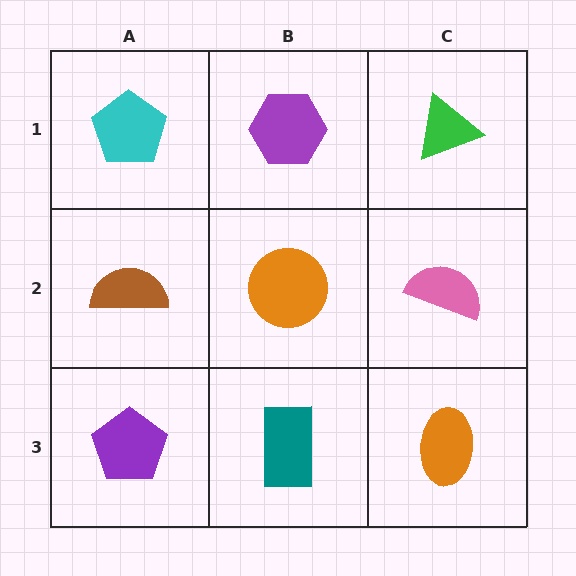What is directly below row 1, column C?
A pink semicircle.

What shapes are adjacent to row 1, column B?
An orange circle (row 2, column B), a cyan pentagon (row 1, column A), a green triangle (row 1, column C).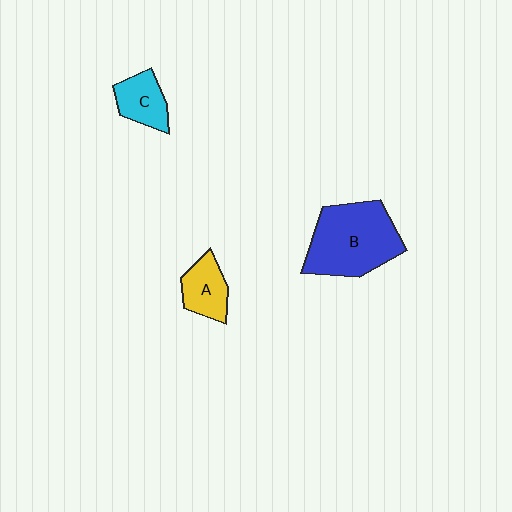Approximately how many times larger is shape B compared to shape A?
Approximately 2.4 times.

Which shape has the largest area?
Shape B (blue).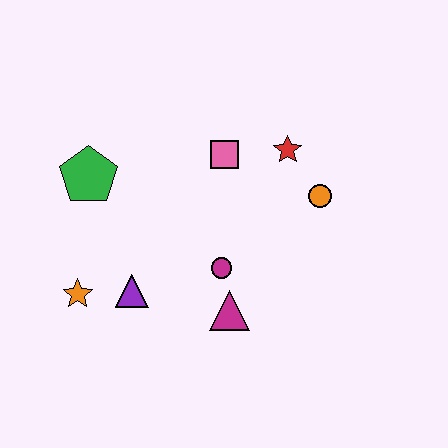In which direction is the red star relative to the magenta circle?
The red star is above the magenta circle.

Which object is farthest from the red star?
The orange star is farthest from the red star.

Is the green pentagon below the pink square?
Yes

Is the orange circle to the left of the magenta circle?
No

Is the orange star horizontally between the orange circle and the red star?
No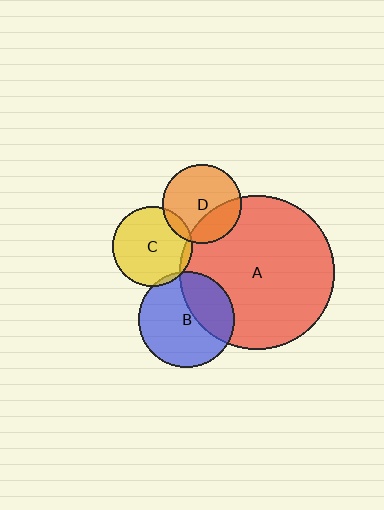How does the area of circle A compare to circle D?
Approximately 3.8 times.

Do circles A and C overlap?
Yes.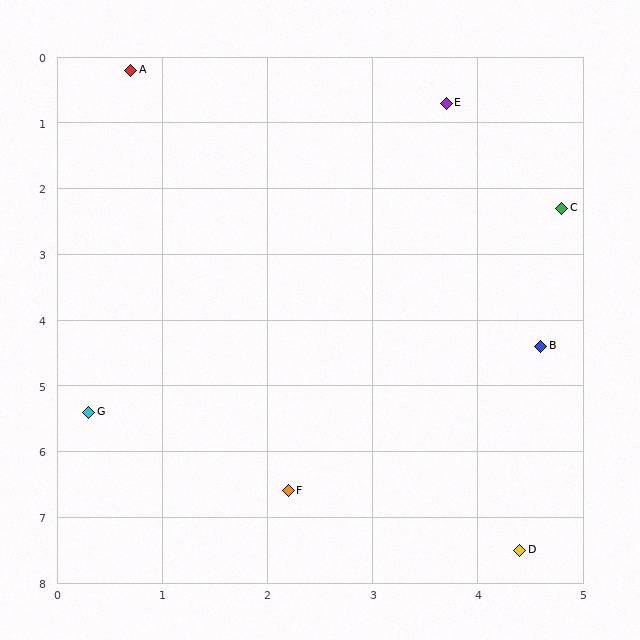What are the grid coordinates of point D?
Point D is at approximately (4.4, 7.5).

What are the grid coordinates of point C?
Point C is at approximately (4.8, 2.3).